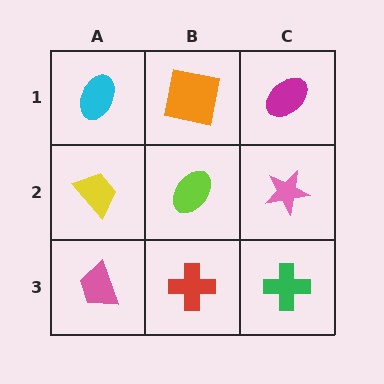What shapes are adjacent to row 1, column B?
A lime ellipse (row 2, column B), a cyan ellipse (row 1, column A), a magenta ellipse (row 1, column C).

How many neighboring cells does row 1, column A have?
2.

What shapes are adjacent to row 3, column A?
A yellow trapezoid (row 2, column A), a red cross (row 3, column B).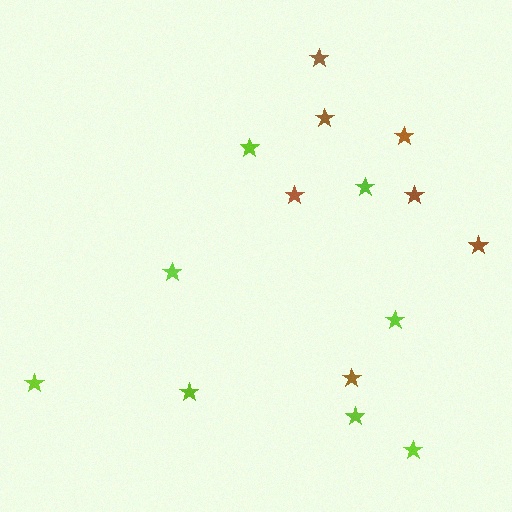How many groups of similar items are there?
There are 2 groups: one group of lime stars (8) and one group of brown stars (7).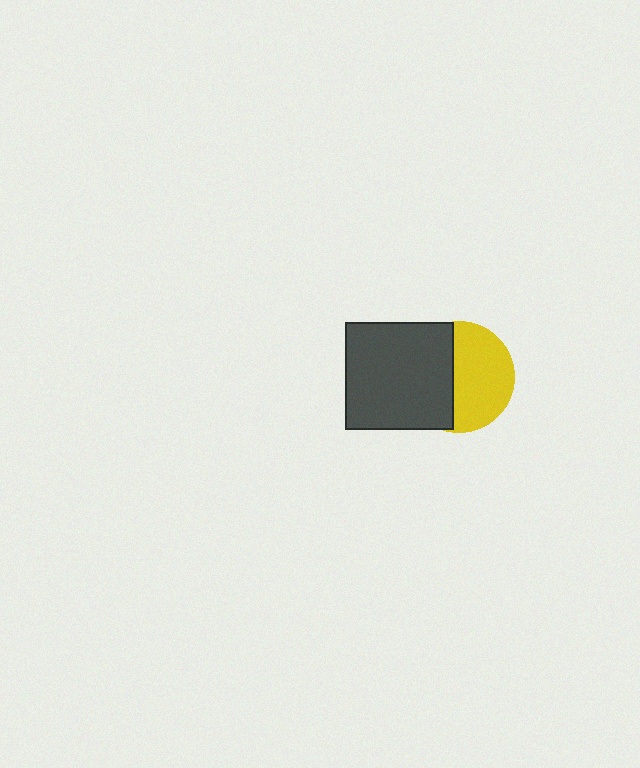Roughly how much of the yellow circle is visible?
About half of it is visible (roughly 57%).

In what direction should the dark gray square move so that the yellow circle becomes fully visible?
The dark gray square should move left. That is the shortest direction to clear the overlap and leave the yellow circle fully visible.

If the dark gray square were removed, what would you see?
You would see the complete yellow circle.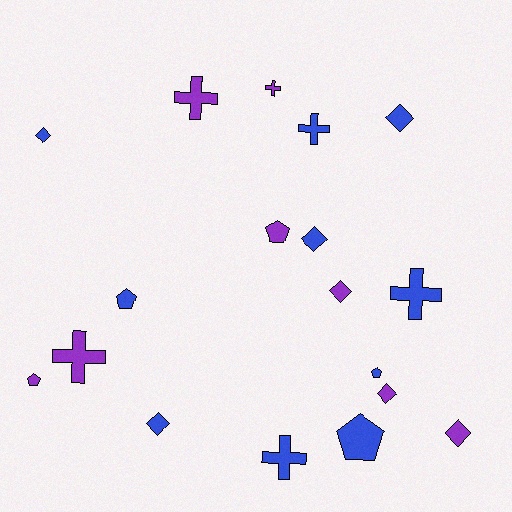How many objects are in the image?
There are 18 objects.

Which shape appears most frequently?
Diamond, with 7 objects.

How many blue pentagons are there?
There are 3 blue pentagons.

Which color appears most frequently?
Blue, with 10 objects.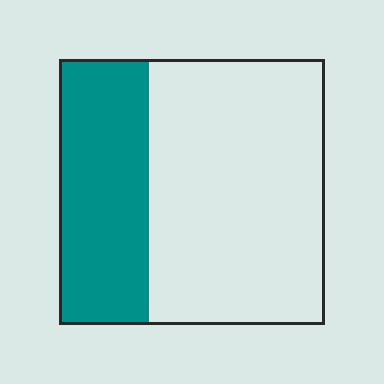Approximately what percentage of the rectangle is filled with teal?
Approximately 35%.